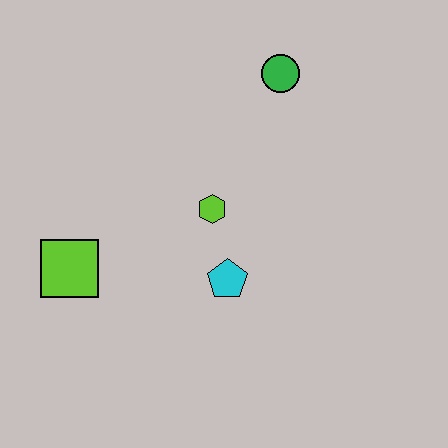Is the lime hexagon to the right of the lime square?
Yes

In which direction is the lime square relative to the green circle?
The lime square is to the left of the green circle.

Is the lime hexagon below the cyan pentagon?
No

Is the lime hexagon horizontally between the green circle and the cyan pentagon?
No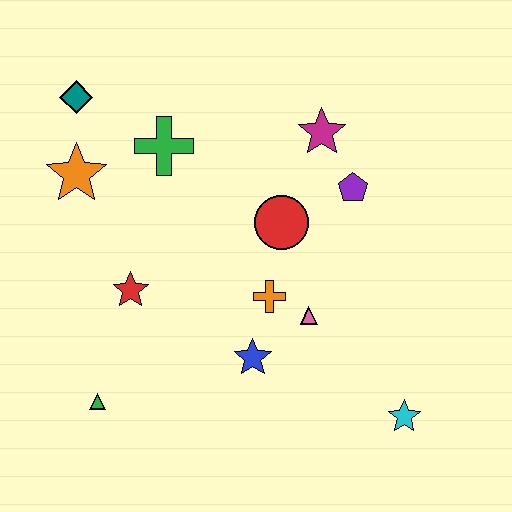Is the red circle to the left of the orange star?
No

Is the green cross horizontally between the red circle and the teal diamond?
Yes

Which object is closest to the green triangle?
The red star is closest to the green triangle.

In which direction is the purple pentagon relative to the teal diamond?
The purple pentagon is to the right of the teal diamond.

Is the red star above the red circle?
No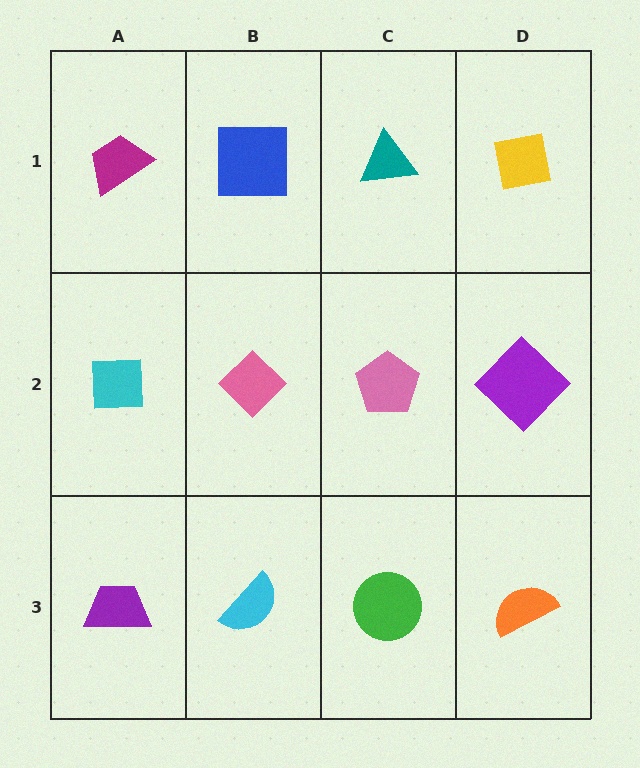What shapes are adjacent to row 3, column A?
A cyan square (row 2, column A), a cyan semicircle (row 3, column B).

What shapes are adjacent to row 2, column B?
A blue square (row 1, column B), a cyan semicircle (row 3, column B), a cyan square (row 2, column A), a pink pentagon (row 2, column C).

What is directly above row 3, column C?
A pink pentagon.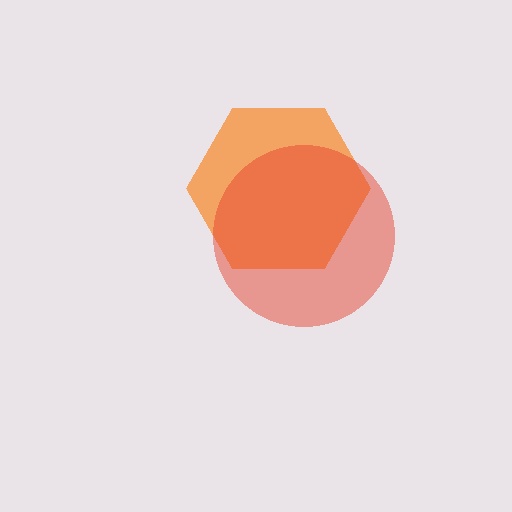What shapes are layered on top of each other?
The layered shapes are: an orange hexagon, a red circle.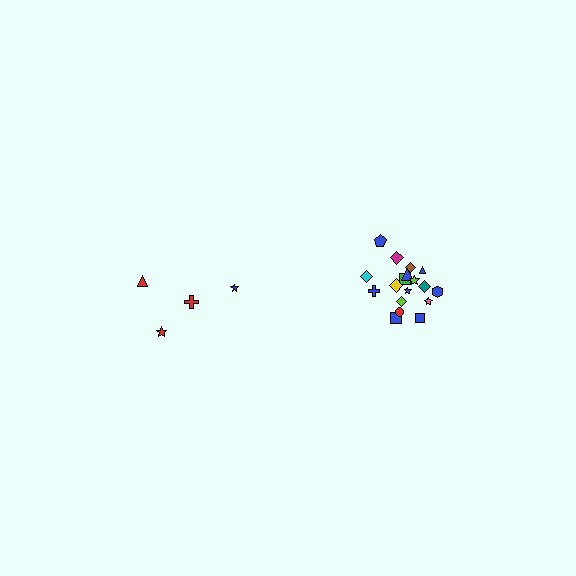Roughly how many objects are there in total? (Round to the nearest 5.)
Roughly 20 objects in total.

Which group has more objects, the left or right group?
The right group.